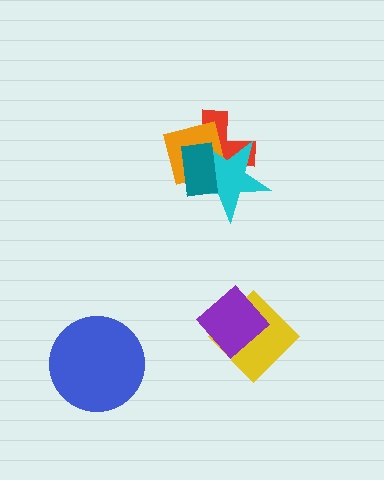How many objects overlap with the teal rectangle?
3 objects overlap with the teal rectangle.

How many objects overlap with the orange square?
3 objects overlap with the orange square.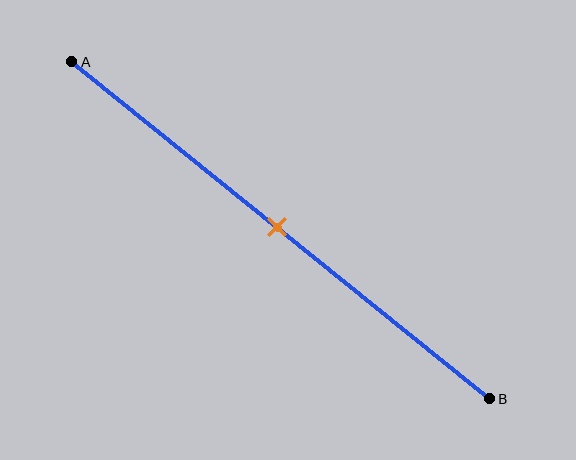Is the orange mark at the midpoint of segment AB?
Yes, the mark is approximately at the midpoint.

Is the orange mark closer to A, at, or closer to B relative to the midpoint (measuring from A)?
The orange mark is approximately at the midpoint of segment AB.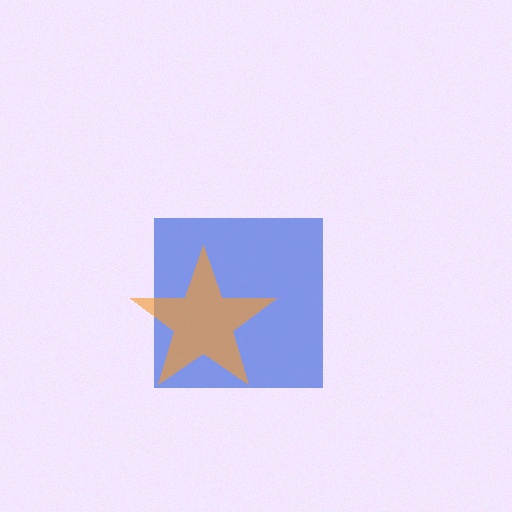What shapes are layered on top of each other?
The layered shapes are: a blue square, an orange star.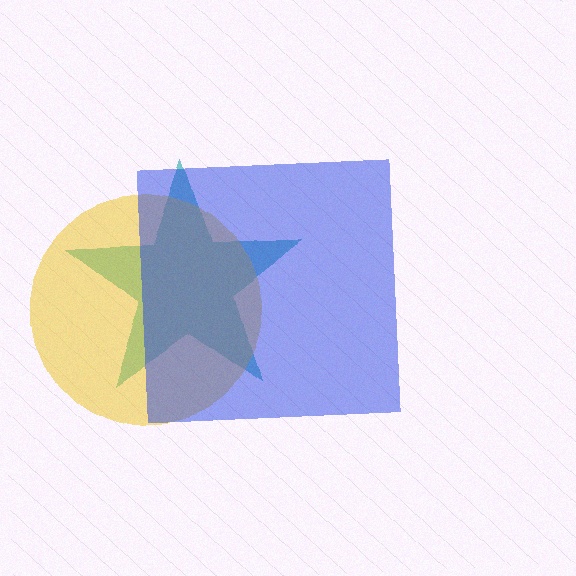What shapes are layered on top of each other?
The layered shapes are: a teal star, a yellow circle, a blue square.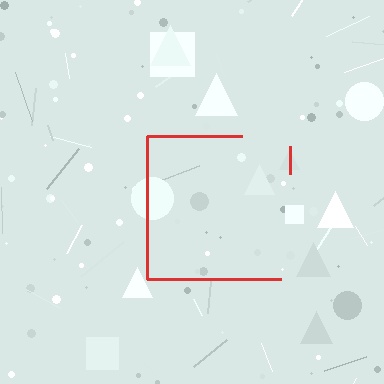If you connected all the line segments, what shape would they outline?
They would outline a square.